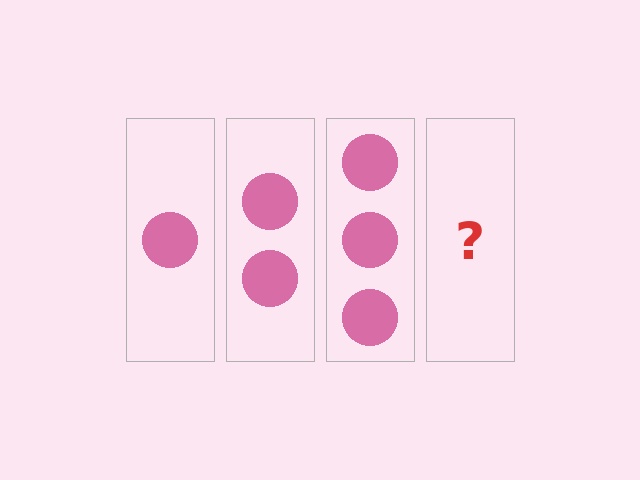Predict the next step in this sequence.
The next step is 4 circles.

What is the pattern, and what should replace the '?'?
The pattern is that each step adds one more circle. The '?' should be 4 circles.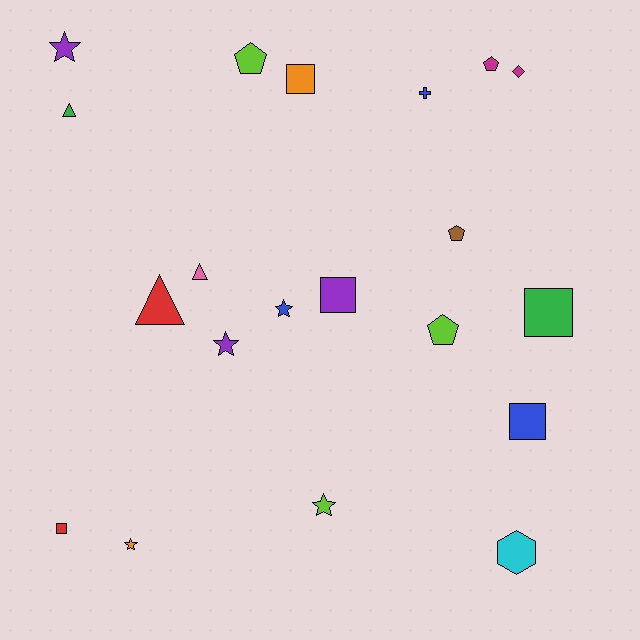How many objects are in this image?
There are 20 objects.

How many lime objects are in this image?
There are 3 lime objects.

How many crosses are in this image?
There is 1 cross.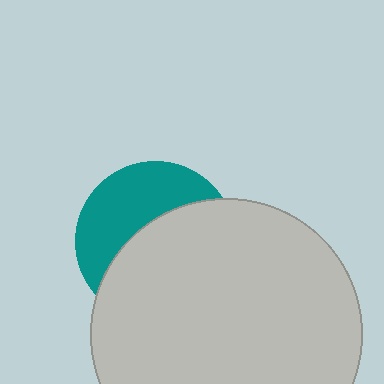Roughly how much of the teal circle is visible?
A small part of it is visible (roughly 41%).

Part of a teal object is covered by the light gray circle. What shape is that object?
It is a circle.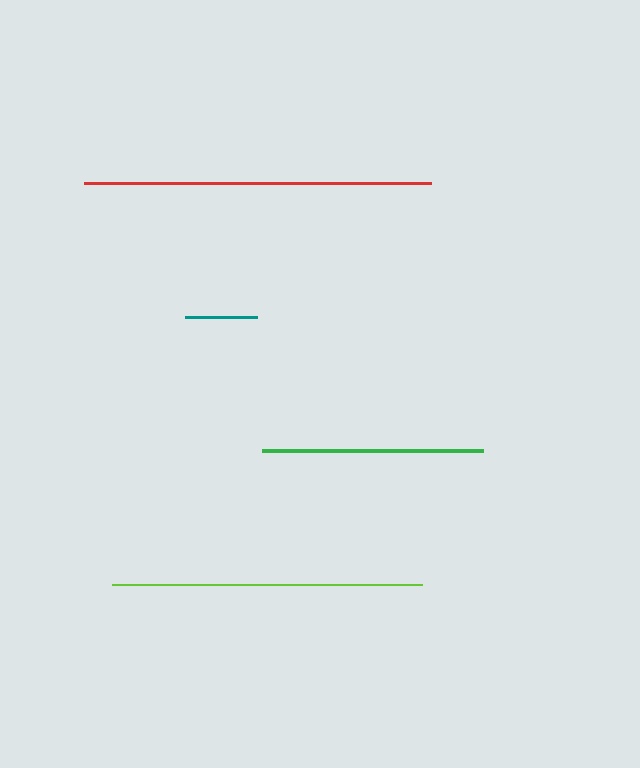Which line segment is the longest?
The red line is the longest at approximately 347 pixels.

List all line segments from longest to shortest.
From longest to shortest: red, lime, green, teal.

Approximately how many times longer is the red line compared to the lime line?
The red line is approximately 1.1 times the length of the lime line.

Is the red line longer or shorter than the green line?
The red line is longer than the green line.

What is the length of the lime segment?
The lime segment is approximately 310 pixels long.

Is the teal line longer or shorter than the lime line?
The lime line is longer than the teal line.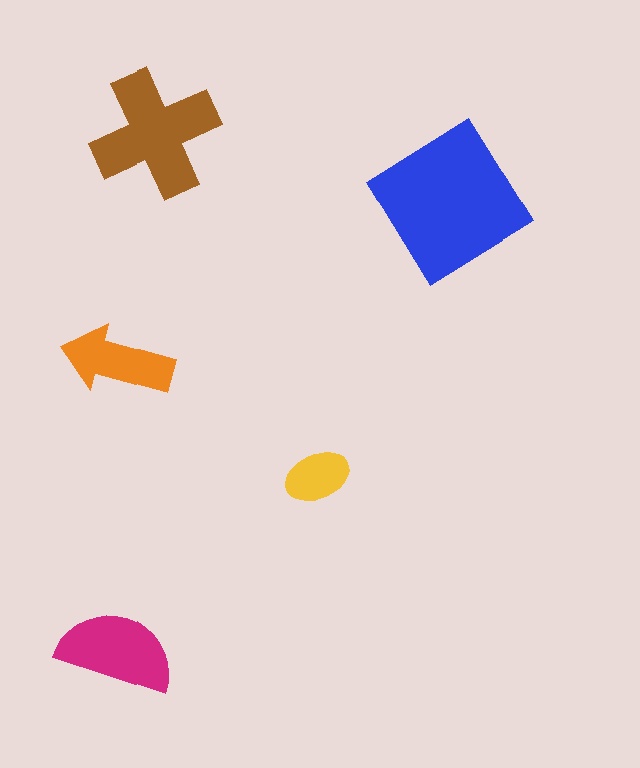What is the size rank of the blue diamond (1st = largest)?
1st.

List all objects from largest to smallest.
The blue diamond, the brown cross, the magenta semicircle, the orange arrow, the yellow ellipse.